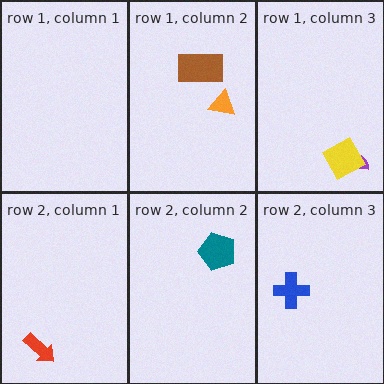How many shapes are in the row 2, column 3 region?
1.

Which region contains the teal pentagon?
The row 2, column 2 region.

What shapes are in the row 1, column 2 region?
The orange triangle, the brown rectangle.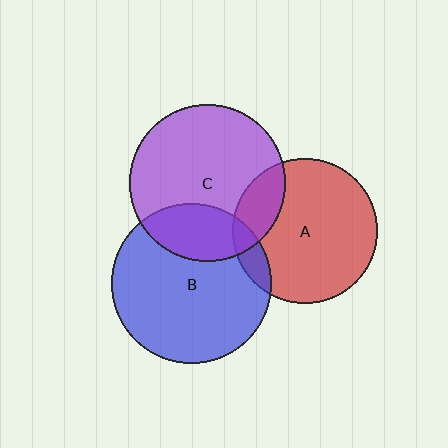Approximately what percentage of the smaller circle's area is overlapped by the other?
Approximately 10%.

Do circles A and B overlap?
Yes.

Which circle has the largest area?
Circle B (blue).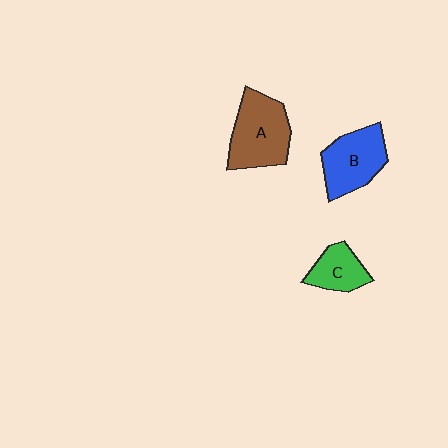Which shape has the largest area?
Shape A (brown).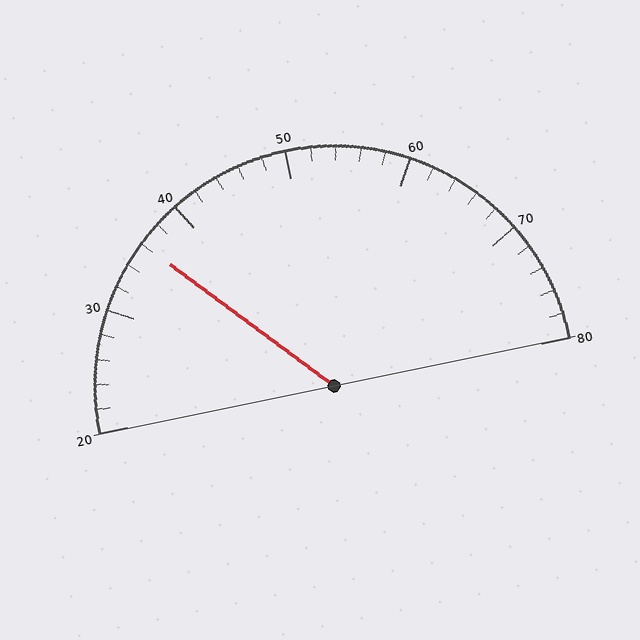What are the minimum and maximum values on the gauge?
The gauge ranges from 20 to 80.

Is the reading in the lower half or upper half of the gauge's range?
The reading is in the lower half of the range (20 to 80).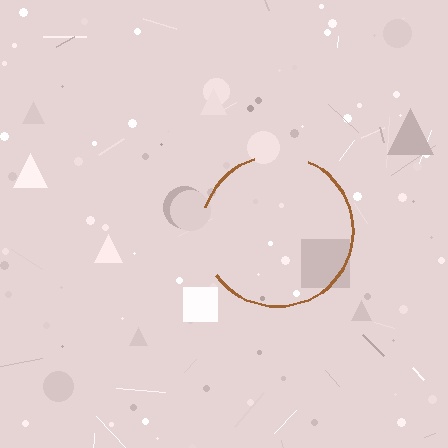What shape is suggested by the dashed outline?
The dashed outline suggests a circle.